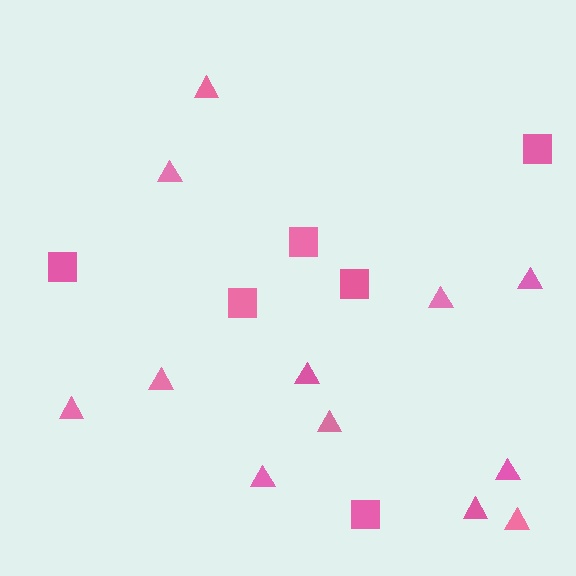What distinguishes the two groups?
There are 2 groups: one group of triangles (12) and one group of squares (6).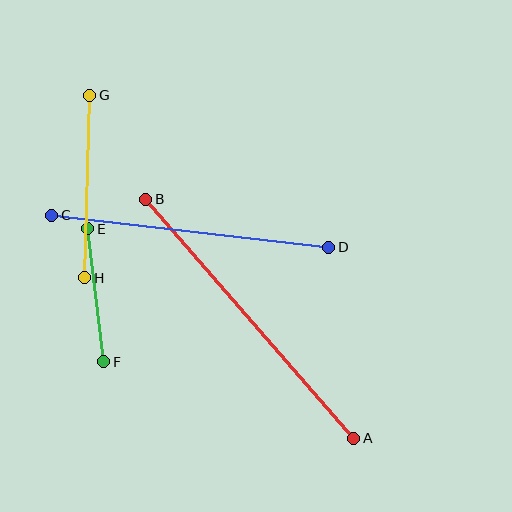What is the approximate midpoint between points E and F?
The midpoint is at approximately (96, 295) pixels.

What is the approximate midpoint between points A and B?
The midpoint is at approximately (250, 319) pixels.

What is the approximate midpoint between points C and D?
The midpoint is at approximately (190, 231) pixels.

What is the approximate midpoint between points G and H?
The midpoint is at approximately (87, 187) pixels.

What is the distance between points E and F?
The distance is approximately 134 pixels.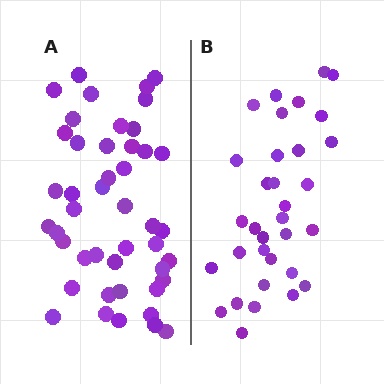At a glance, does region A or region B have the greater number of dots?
Region A (the left region) has more dots.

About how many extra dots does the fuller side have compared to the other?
Region A has roughly 12 or so more dots than region B.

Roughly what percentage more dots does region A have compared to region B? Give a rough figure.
About 35% more.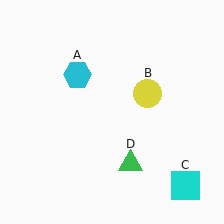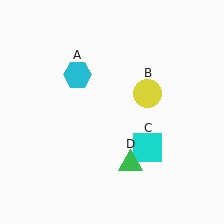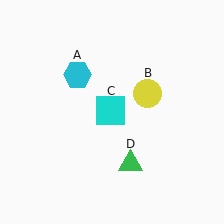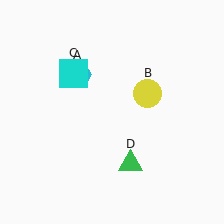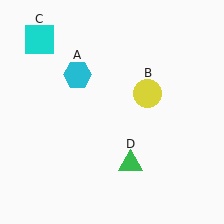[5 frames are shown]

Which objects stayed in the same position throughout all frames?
Cyan hexagon (object A) and yellow circle (object B) and green triangle (object D) remained stationary.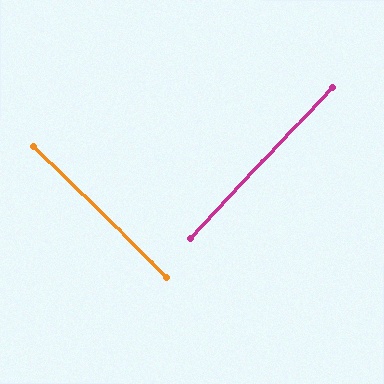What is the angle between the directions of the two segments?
Approximately 89 degrees.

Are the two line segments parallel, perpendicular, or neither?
Perpendicular — they meet at approximately 89°.